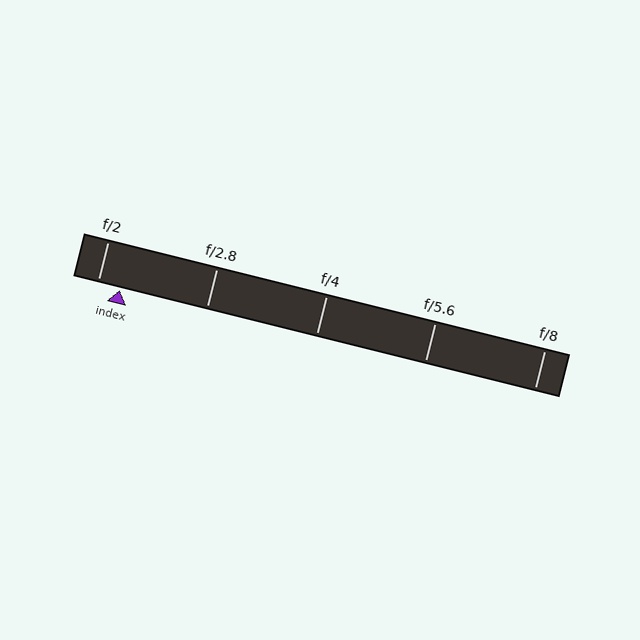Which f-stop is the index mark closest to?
The index mark is closest to f/2.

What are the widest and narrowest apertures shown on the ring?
The widest aperture shown is f/2 and the narrowest is f/8.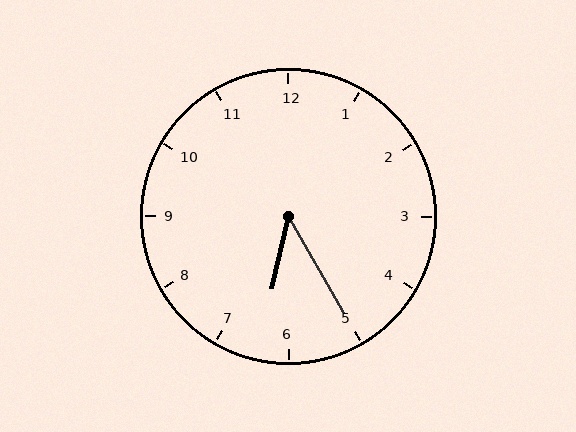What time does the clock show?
6:25.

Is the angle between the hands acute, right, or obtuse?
It is acute.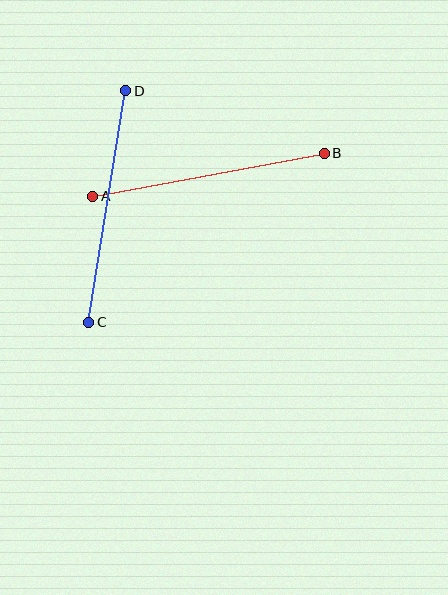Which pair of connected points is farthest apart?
Points A and B are farthest apart.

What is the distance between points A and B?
The distance is approximately 235 pixels.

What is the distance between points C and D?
The distance is approximately 234 pixels.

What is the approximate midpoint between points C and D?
The midpoint is at approximately (107, 207) pixels.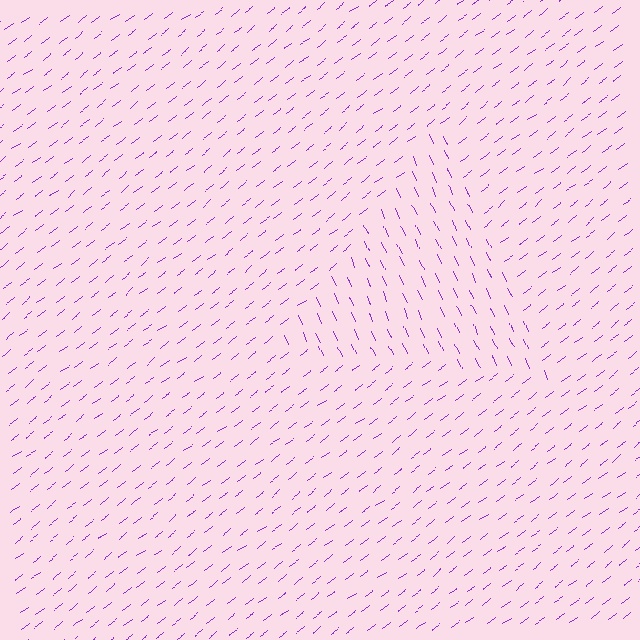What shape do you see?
I see a triangle.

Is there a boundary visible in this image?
Yes, there is a texture boundary formed by a change in line orientation.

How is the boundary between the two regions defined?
The boundary is defined purely by a change in line orientation (approximately 77 degrees difference). All lines are the same color and thickness.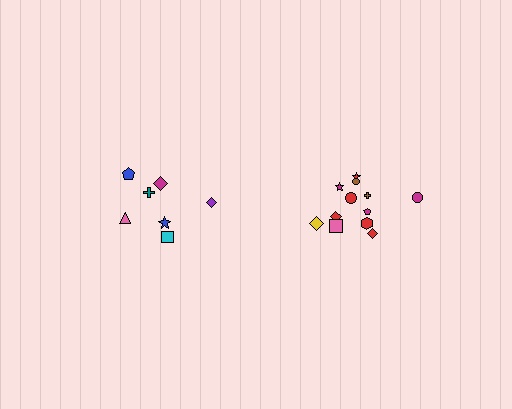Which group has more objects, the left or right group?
The right group.